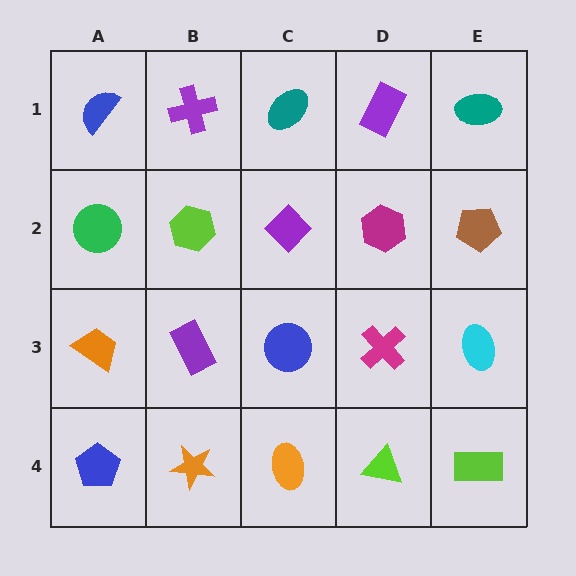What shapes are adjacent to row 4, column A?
An orange trapezoid (row 3, column A), an orange star (row 4, column B).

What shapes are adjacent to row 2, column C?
A teal ellipse (row 1, column C), a blue circle (row 3, column C), a lime hexagon (row 2, column B), a magenta hexagon (row 2, column D).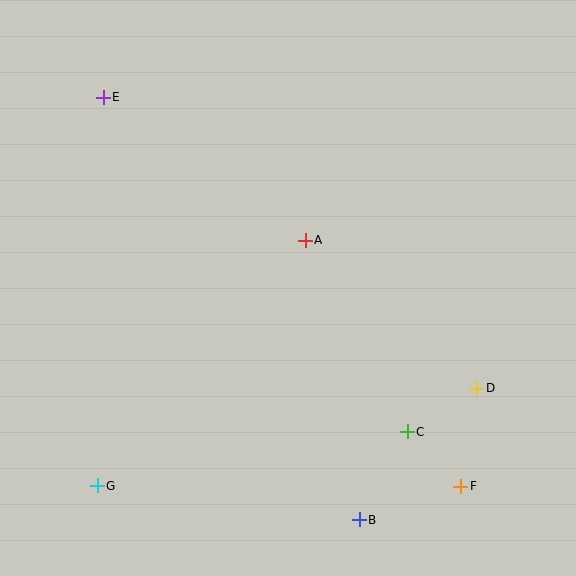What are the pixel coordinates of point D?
Point D is at (477, 388).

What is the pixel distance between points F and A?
The distance between F and A is 291 pixels.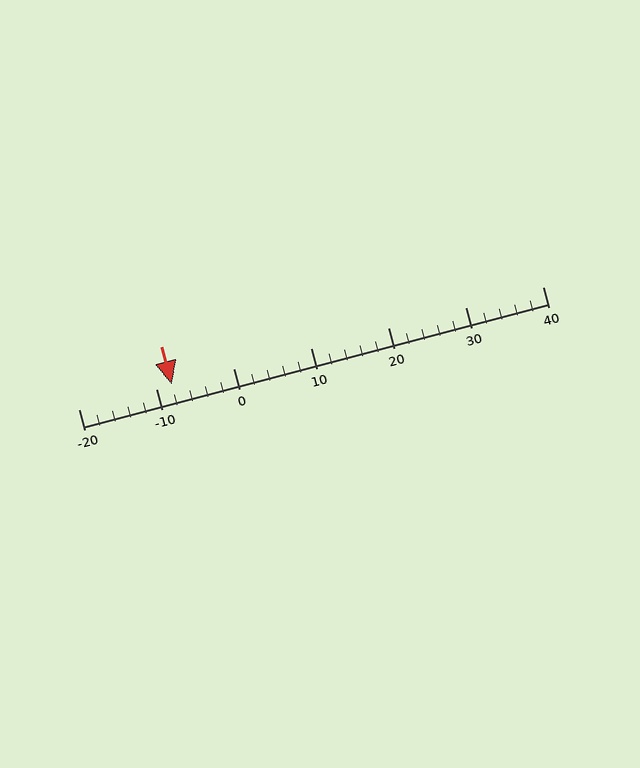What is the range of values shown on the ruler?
The ruler shows values from -20 to 40.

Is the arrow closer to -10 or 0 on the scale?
The arrow is closer to -10.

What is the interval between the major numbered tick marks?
The major tick marks are spaced 10 units apart.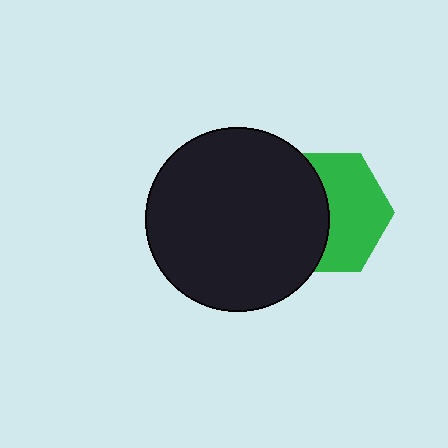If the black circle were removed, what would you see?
You would see the complete green hexagon.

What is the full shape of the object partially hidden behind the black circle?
The partially hidden object is a green hexagon.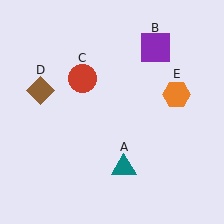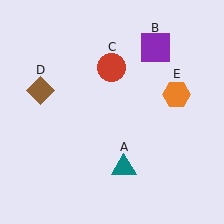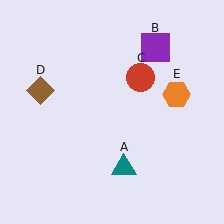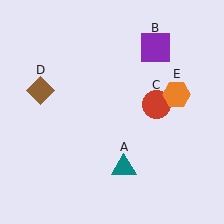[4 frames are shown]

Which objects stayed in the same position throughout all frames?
Teal triangle (object A) and purple square (object B) and brown diamond (object D) and orange hexagon (object E) remained stationary.